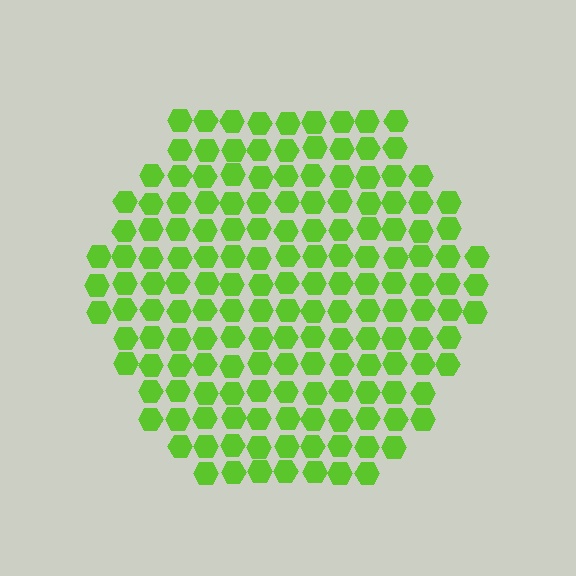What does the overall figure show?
The overall figure shows a hexagon.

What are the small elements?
The small elements are hexagons.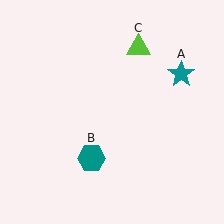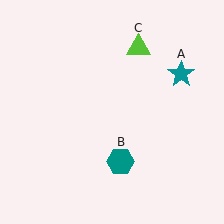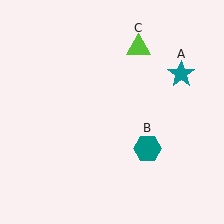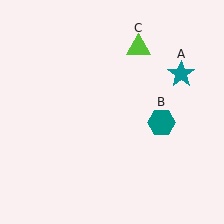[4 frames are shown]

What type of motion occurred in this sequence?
The teal hexagon (object B) rotated counterclockwise around the center of the scene.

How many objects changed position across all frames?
1 object changed position: teal hexagon (object B).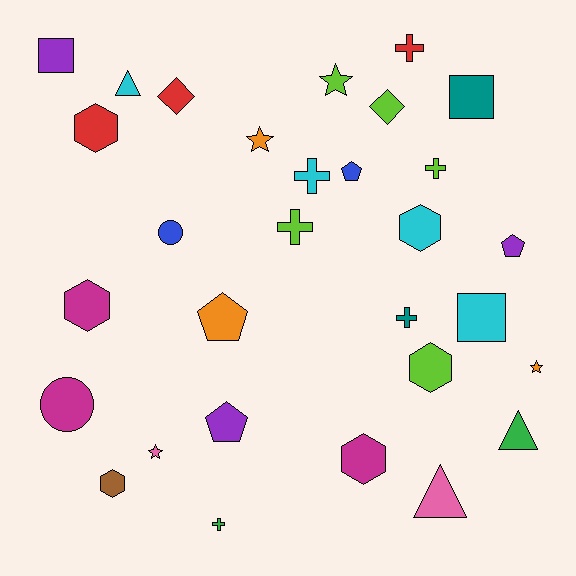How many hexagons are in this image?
There are 6 hexagons.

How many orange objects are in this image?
There are 3 orange objects.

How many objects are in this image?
There are 30 objects.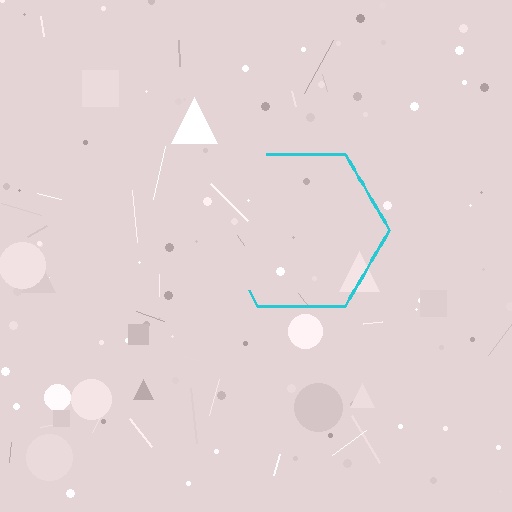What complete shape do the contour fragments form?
The contour fragments form a hexagon.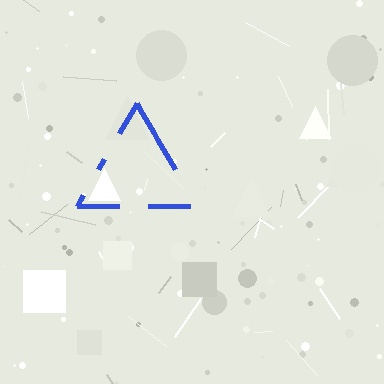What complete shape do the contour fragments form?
The contour fragments form a triangle.